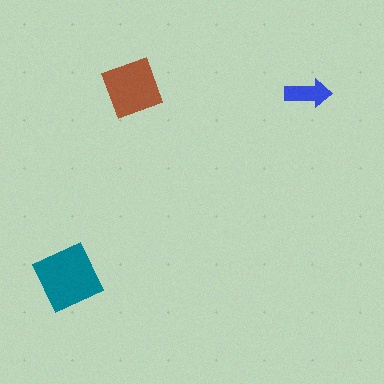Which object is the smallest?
The blue arrow.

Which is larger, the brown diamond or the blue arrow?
The brown diamond.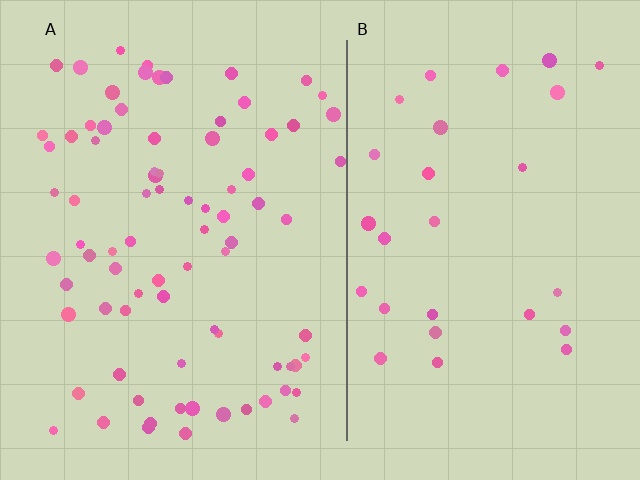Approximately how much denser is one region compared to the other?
Approximately 2.9× — region A over region B.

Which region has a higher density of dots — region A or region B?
A (the left).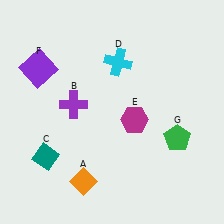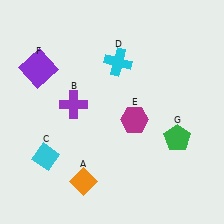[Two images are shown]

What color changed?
The diamond (C) changed from teal in Image 1 to cyan in Image 2.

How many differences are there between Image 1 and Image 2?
There is 1 difference between the two images.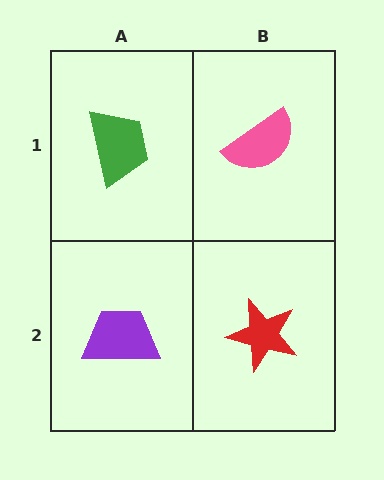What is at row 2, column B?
A red star.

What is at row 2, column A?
A purple trapezoid.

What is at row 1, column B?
A pink semicircle.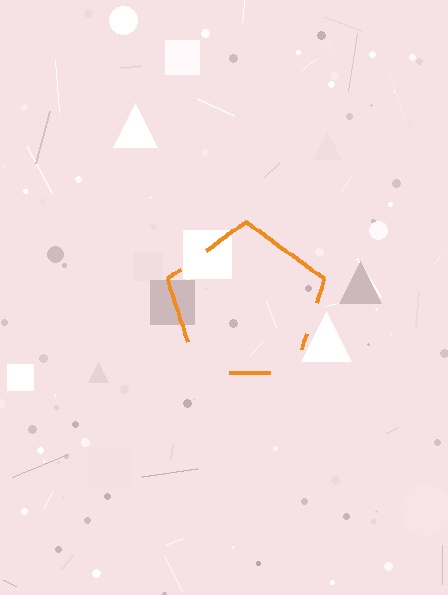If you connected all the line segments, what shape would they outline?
They would outline a pentagon.